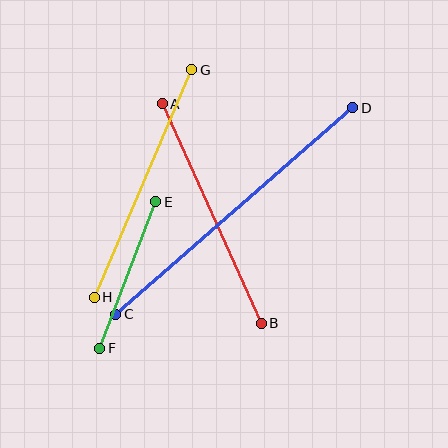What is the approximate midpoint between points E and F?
The midpoint is at approximately (128, 275) pixels.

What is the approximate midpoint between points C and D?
The midpoint is at approximately (234, 211) pixels.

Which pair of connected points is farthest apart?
Points C and D are farthest apart.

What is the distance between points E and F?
The distance is approximately 157 pixels.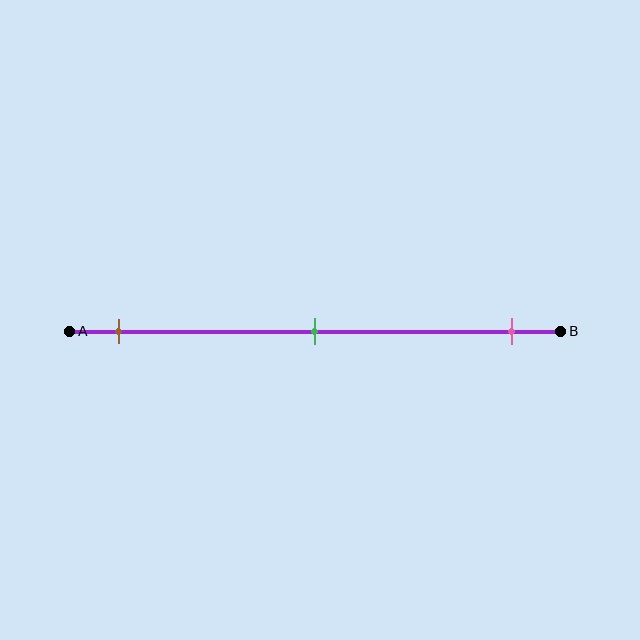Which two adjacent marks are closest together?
The brown and green marks are the closest adjacent pair.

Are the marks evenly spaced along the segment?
Yes, the marks are approximately evenly spaced.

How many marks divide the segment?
There are 3 marks dividing the segment.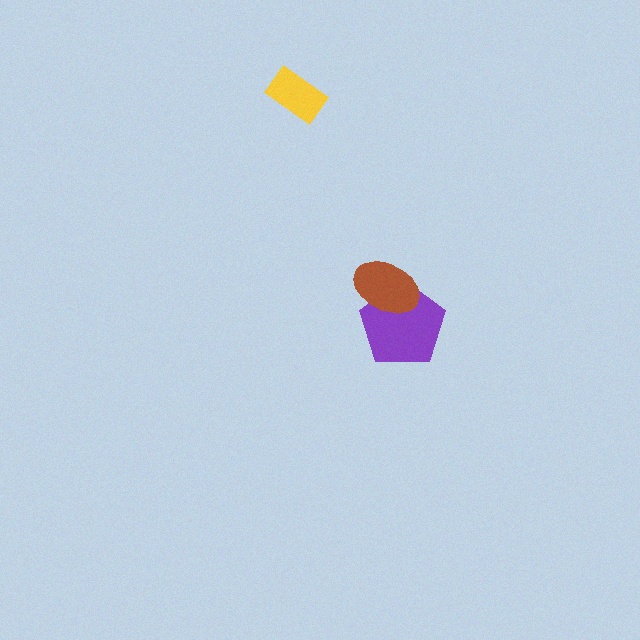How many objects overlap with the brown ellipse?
1 object overlaps with the brown ellipse.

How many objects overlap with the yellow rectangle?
0 objects overlap with the yellow rectangle.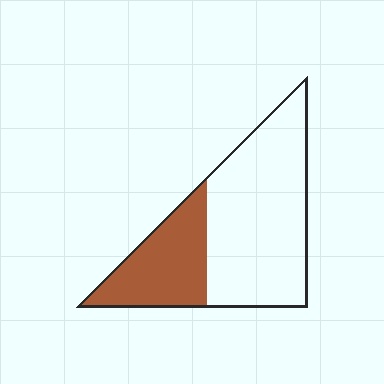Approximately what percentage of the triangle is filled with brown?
Approximately 30%.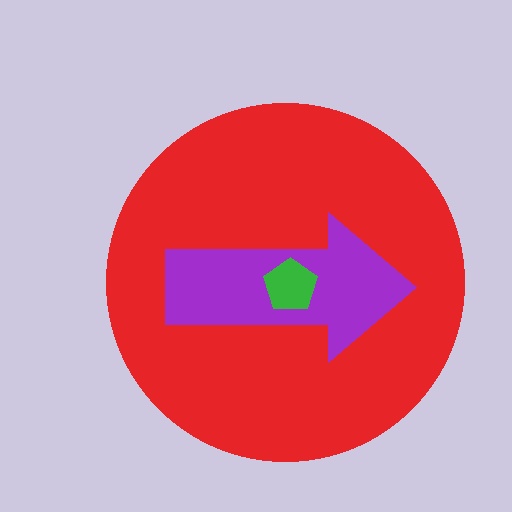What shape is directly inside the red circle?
The purple arrow.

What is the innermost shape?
The green pentagon.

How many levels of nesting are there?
3.